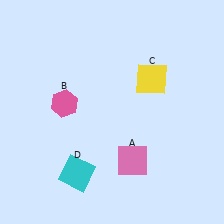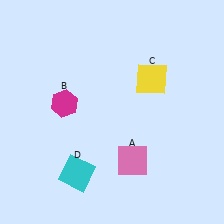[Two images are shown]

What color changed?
The hexagon (B) changed from pink in Image 1 to magenta in Image 2.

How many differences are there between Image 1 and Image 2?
There is 1 difference between the two images.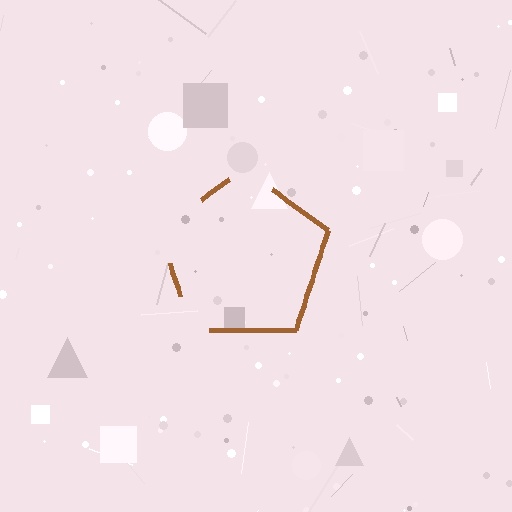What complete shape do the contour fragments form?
The contour fragments form a pentagon.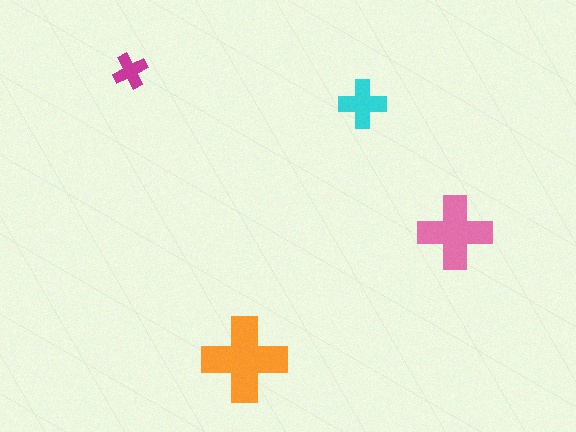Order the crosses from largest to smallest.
the orange one, the pink one, the cyan one, the magenta one.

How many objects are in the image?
There are 4 objects in the image.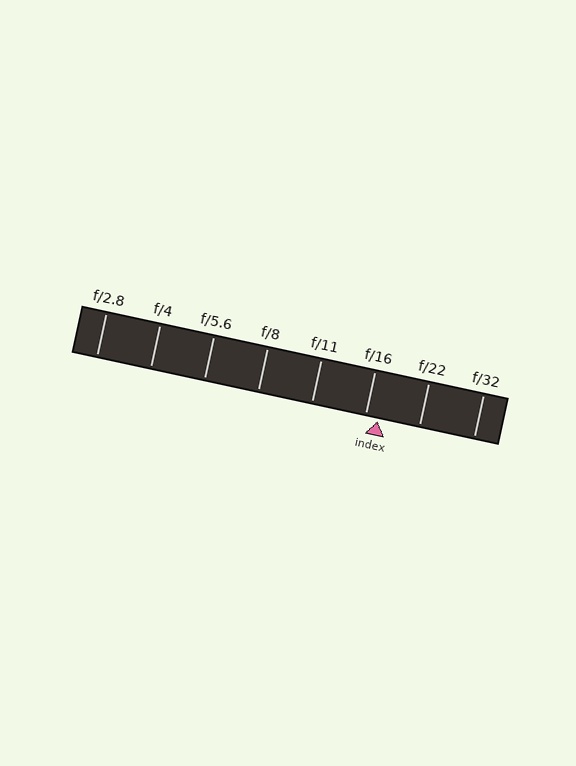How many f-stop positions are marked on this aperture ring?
There are 8 f-stop positions marked.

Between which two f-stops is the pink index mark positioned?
The index mark is between f/16 and f/22.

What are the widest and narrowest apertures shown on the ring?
The widest aperture shown is f/2.8 and the narrowest is f/32.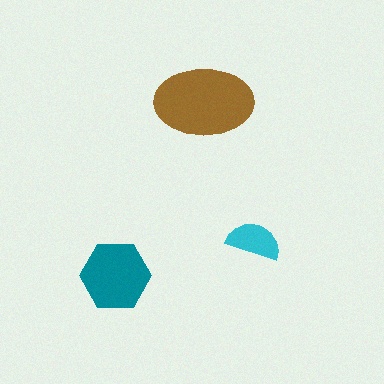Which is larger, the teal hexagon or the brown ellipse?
The brown ellipse.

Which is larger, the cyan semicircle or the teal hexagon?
The teal hexagon.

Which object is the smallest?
The cyan semicircle.